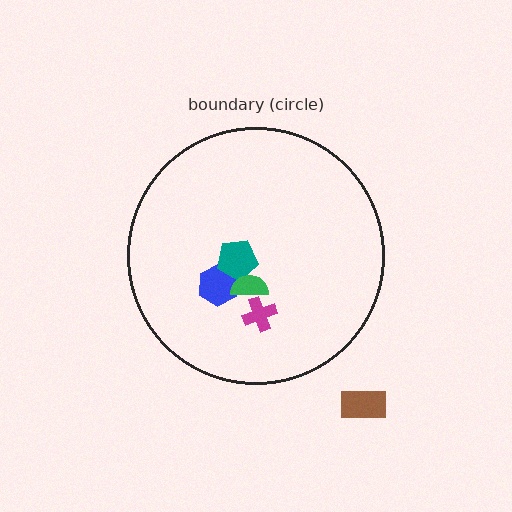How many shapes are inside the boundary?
4 inside, 1 outside.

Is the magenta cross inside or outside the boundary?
Inside.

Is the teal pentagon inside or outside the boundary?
Inside.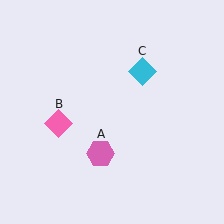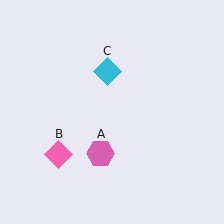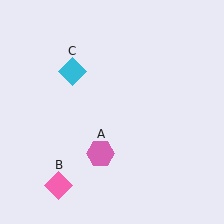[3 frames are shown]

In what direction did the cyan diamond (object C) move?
The cyan diamond (object C) moved left.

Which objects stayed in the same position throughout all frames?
Pink hexagon (object A) remained stationary.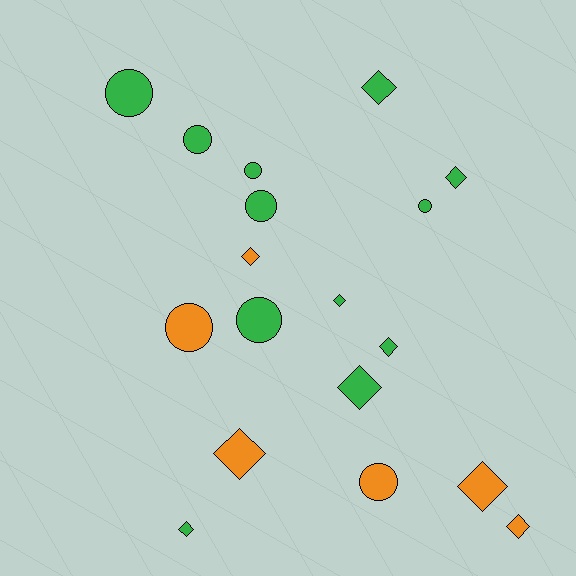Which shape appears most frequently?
Diamond, with 10 objects.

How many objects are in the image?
There are 18 objects.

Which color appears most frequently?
Green, with 12 objects.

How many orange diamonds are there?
There are 4 orange diamonds.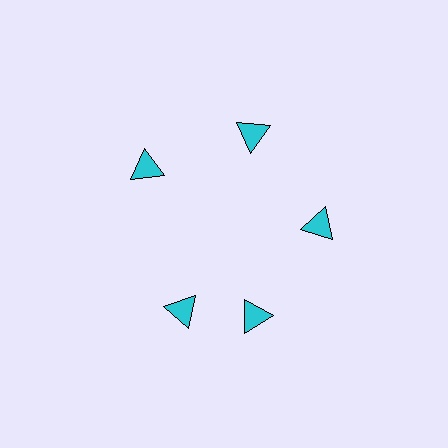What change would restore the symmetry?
The symmetry would be restored by rotating it back into even spacing with its neighbors so that all 5 triangles sit at equal angles and equal distance from the center.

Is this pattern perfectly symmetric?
No. The 5 cyan triangles are arranged in a ring, but one element near the 8 o'clock position is rotated out of alignment along the ring, breaking the 5-fold rotational symmetry.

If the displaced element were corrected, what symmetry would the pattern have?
It would have 5-fold rotational symmetry — the pattern would map onto itself every 72 degrees.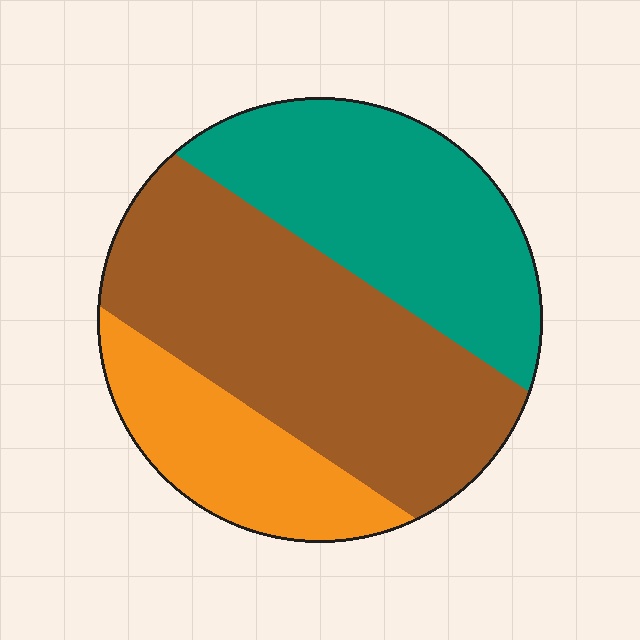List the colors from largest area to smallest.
From largest to smallest: brown, teal, orange.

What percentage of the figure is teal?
Teal takes up between a quarter and a half of the figure.